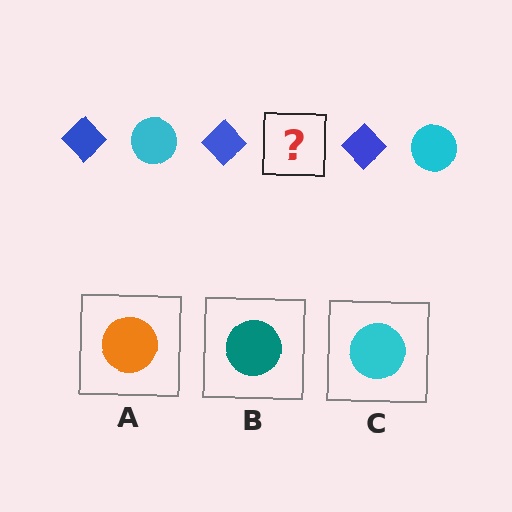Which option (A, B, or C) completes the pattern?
C.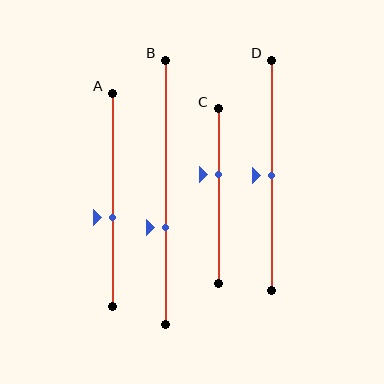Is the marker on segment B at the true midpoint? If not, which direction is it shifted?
No, the marker on segment B is shifted downward by about 13% of the segment length.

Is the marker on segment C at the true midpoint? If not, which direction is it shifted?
No, the marker on segment C is shifted upward by about 13% of the segment length.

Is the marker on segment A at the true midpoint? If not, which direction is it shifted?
No, the marker on segment A is shifted downward by about 8% of the segment length.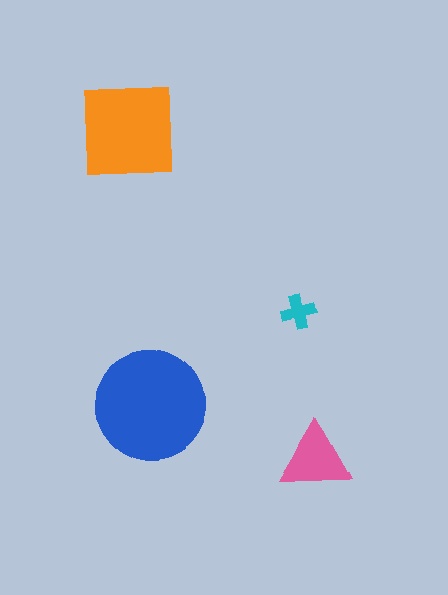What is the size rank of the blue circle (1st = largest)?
1st.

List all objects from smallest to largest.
The cyan cross, the pink triangle, the orange square, the blue circle.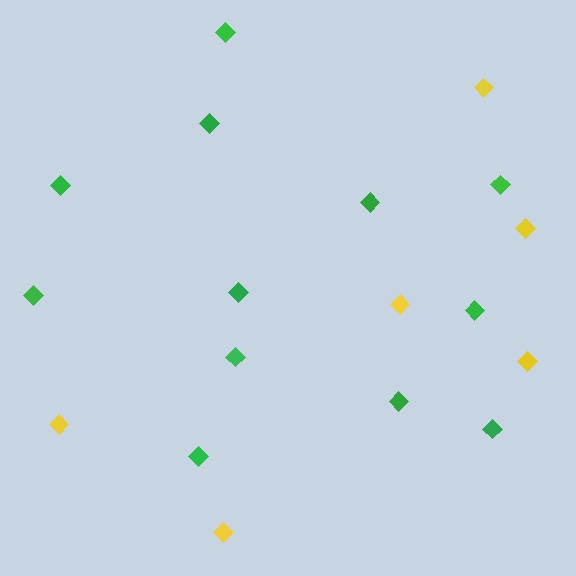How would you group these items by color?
There are 2 groups: one group of yellow diamonds (6) and one group of green diamonds (12).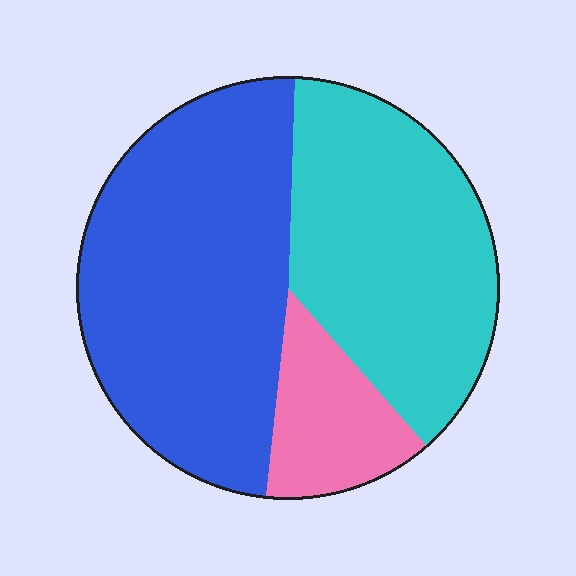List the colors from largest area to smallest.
From largest to smallest: blue, cyan, pink.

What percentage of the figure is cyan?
Cyan takes up about three eighths (3/8) of the figure.